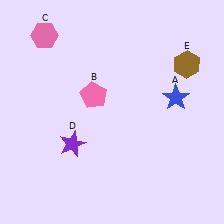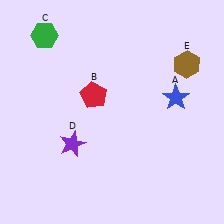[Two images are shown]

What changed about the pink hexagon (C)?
In Image 1, C is pink. In Image 2, it changed to green.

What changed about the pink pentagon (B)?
In Image 1, B is pink. In Image 2, it changed to red.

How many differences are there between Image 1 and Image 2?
There are 2 differences between the two images.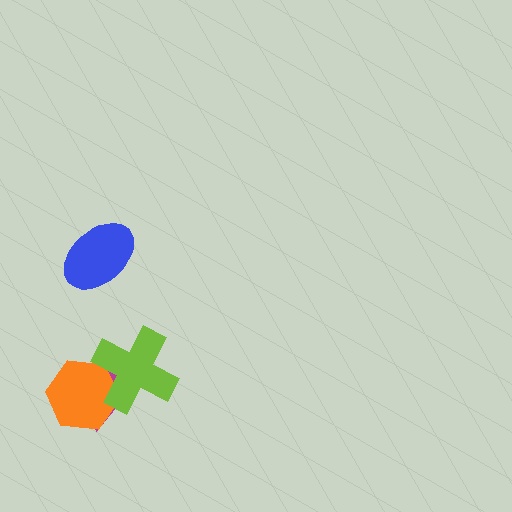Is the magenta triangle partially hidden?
Yes, it is partially covered by another shape.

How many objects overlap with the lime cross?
2 objects overlap with the lime cross.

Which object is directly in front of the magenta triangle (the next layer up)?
The orange hexagon is directly in front of the magenta triangle.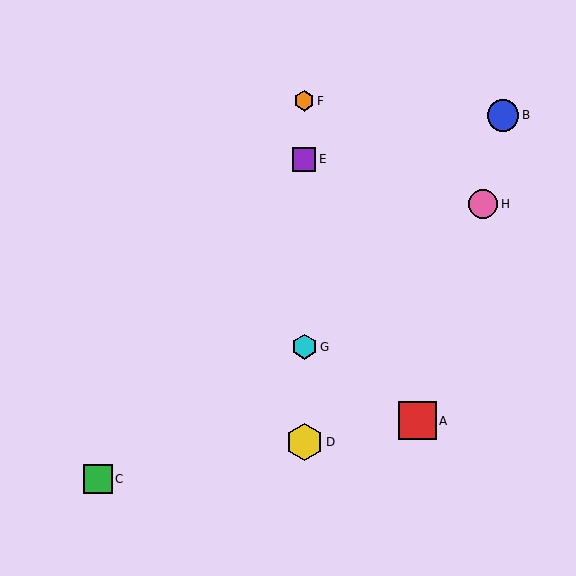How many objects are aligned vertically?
4 objects (D, E, F, G) are aligned vertically.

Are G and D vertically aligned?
Yes, both are at x≈304.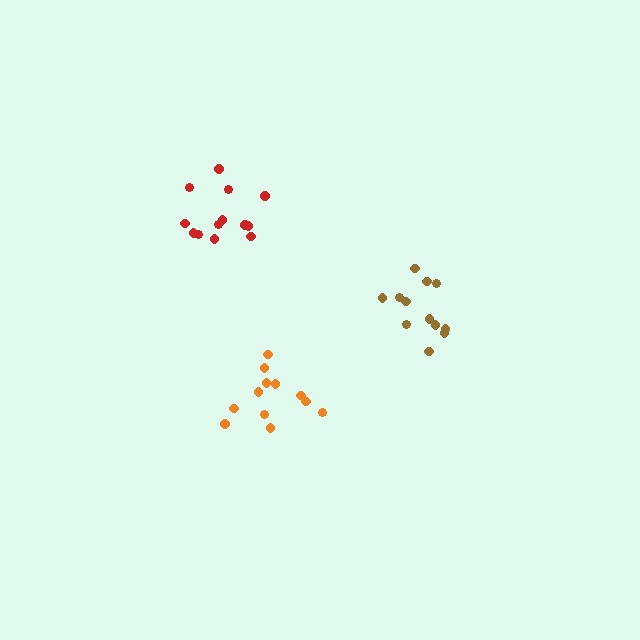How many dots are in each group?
Group 1: 13 dots, Group 2: 12 dots, Group 3: 12 dots (37 total).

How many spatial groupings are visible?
There are 3 spatial groupings.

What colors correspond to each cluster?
The clusters are colored: red, orange, brown.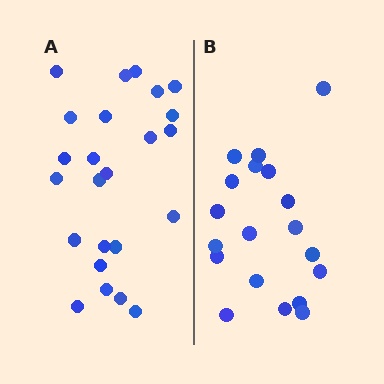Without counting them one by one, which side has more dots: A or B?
Region A (the left region) has more dots.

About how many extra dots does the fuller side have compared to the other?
Region A has about 5 more dots than region B.